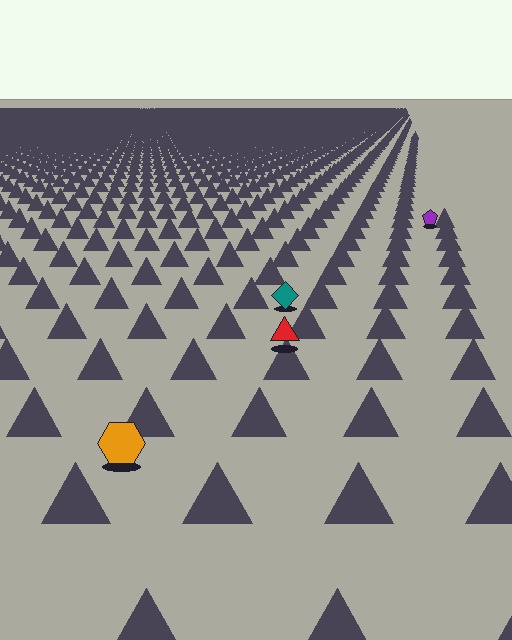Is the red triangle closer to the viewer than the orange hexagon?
No. The orange hexagon is closer — you can tell from the texture gradient: the ground texture is coarser near it.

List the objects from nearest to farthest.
From nearest to farthest: the orange hexagon, the red triangle, the teal diamond, the purple pentagon.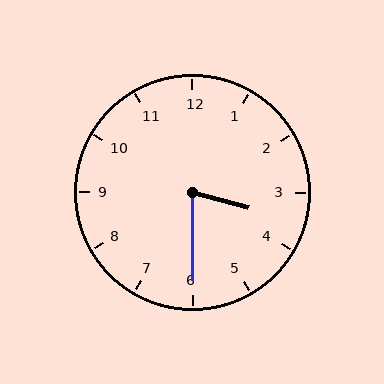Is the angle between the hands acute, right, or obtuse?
It is acute.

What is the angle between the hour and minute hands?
Approximately 75 degrees.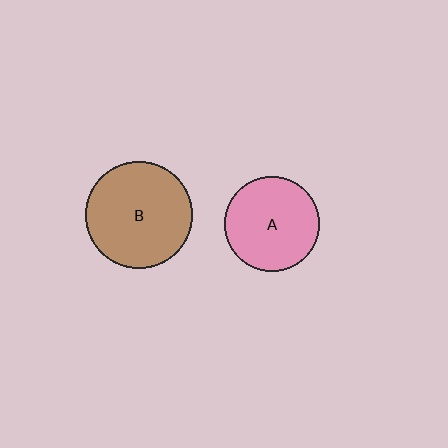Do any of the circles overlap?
No, none of the circles overlap.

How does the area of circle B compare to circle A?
Approximately 1.2 times.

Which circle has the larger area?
Circle B (brown).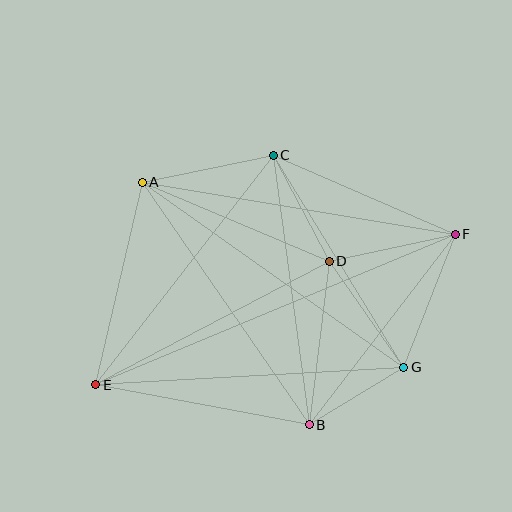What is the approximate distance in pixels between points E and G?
The distance between E and G is approximately 308 pixels.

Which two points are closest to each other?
Points B and G are closest to each other.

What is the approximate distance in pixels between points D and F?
The distance between D and F is approximately 129 pixels.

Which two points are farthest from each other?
Points E and F are farthest from each other.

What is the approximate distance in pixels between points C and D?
The distance between C and D is approximately 120 pixels.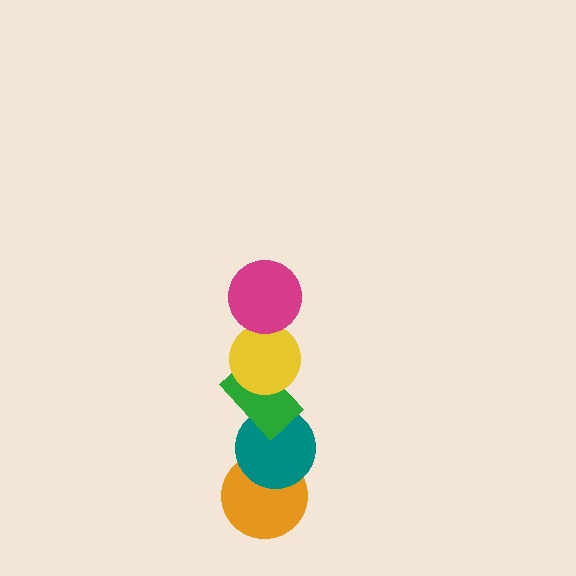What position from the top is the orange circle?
The orange circle is 5th from the top.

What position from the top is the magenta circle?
The magenta circle is 1st from the top.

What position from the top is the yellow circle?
The yellow circle is 2nd from the top.